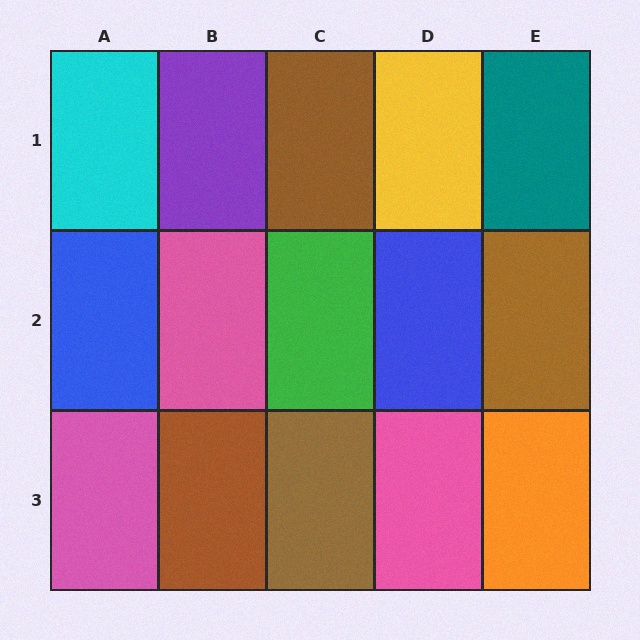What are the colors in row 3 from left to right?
Pink, brown, brown, pink, orange.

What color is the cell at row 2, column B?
Pink.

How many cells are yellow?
1 cell is yellow.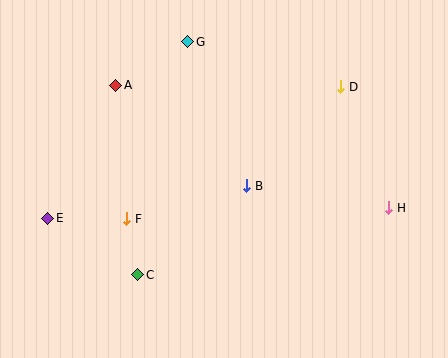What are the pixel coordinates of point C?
Point C is at (138, 275).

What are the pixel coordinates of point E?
Point E is at (48, 218).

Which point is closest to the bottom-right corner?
Point H is closest to the bottom-right corner.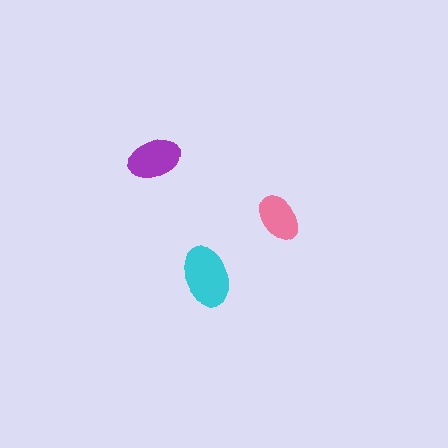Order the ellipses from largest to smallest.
the cyan one, the purple one, the pink one.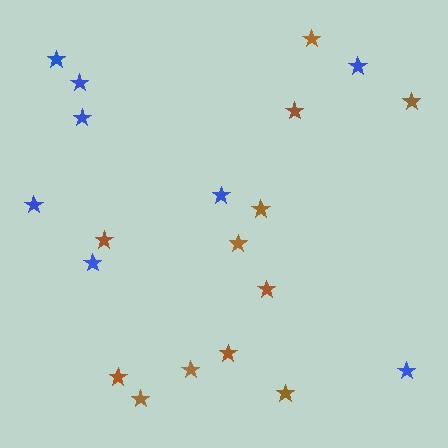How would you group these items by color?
There are 2 groups: one group of blue stars (8) and one group of brown stars (12).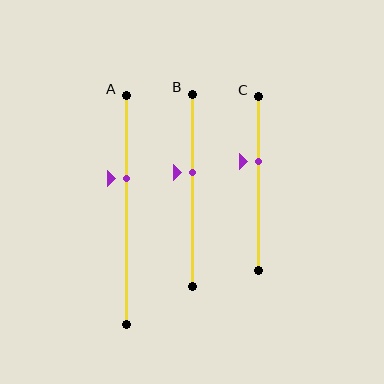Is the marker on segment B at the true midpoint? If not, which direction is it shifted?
No, the marker on segment B is shifted upward by about 9% of the segment length.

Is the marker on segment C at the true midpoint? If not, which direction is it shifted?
No, the marker on segment C is shifted upward by about 12% of the segment length.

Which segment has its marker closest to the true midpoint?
Segment B has its marker closest to the true midpoint.